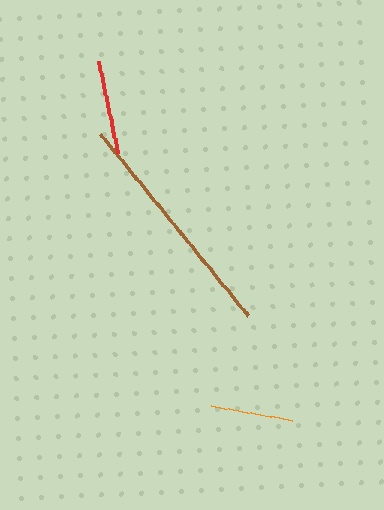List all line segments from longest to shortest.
From longest to shortest: brown, red, orange.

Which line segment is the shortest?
The orange line is the shortest at approximately 82 pixels.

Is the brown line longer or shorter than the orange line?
The brown line is longer than the orange line.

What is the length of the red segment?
The red segment is approximately 94 pixels long.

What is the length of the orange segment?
The orange segment is approximately 82 pixels long.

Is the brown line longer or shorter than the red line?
The brown line is longer than the red line.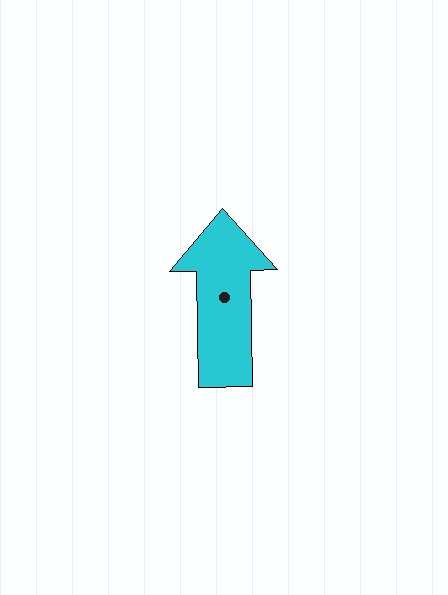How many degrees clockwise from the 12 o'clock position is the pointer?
Approximately 359 degrees.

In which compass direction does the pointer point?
North.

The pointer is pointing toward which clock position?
Roughly 12 o'clock.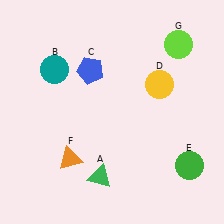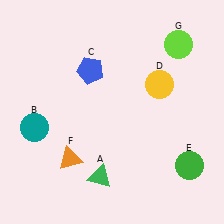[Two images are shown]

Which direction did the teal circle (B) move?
The teal circle (B) moved down.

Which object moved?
The teal circle (B) moved down.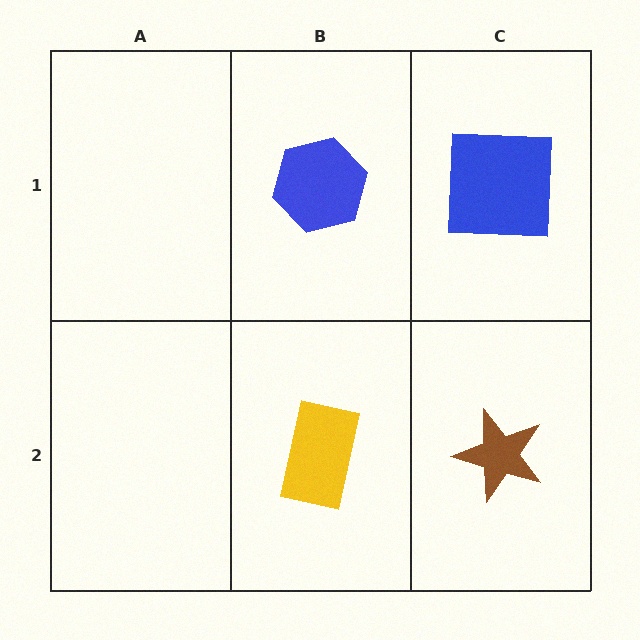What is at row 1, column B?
A blue hexagon.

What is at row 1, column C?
A blue square.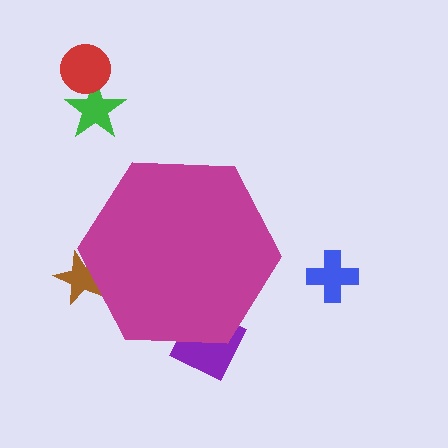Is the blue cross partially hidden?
No, the blue cross is fully visible.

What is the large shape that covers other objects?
A magenta hexagon.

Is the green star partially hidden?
No, the green star is fully visible.